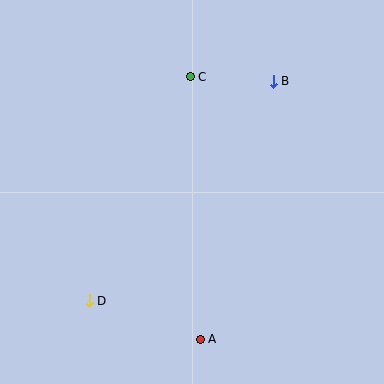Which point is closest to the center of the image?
Point C at (190, 77) is closest to the center.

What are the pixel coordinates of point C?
Point C is at (190, 77).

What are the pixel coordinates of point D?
Point D is at (89, 301).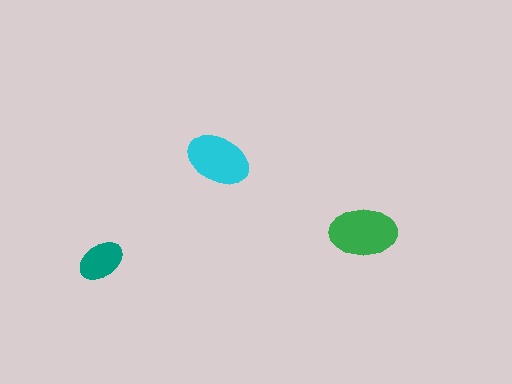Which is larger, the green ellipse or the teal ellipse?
The green one.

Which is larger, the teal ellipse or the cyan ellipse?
The cyan one.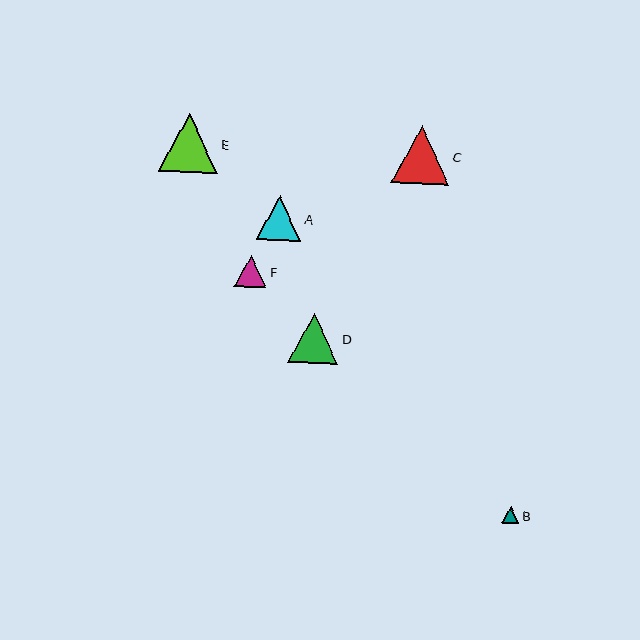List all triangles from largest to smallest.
From largest to smallest: E, C, D, A, F, B.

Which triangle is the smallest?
Triangle B is the smallest with a size of approximately 18 pixels.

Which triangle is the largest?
Triangle E is the largest with a size of approximately 59 pixels.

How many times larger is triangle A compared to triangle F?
Triangle A is approximately 1.4 times the size of triangle F.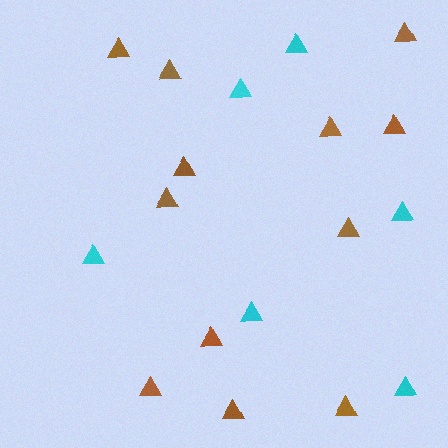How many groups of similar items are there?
There are 2 groups: one group of brown triangles (12) and one group of cyan triangles (6).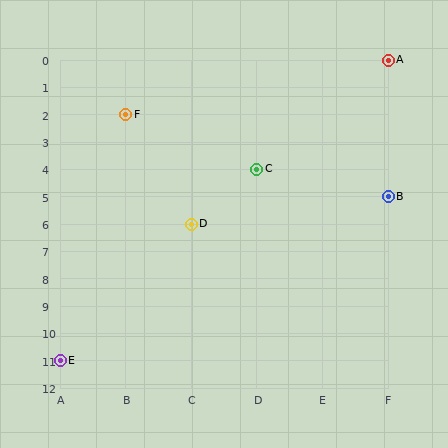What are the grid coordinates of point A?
Point A is at grid coordinates (F, 0).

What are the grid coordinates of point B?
Point B is at grid coordinates (F, 5).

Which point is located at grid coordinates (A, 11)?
Point E is at (A, 11).